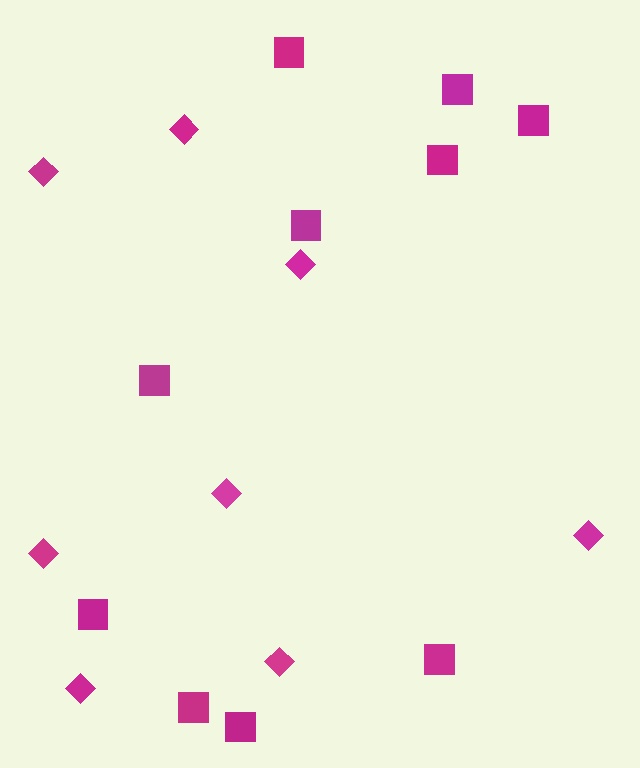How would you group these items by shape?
There are 2 groups: one group of diamonds (8) and one group of squares (10).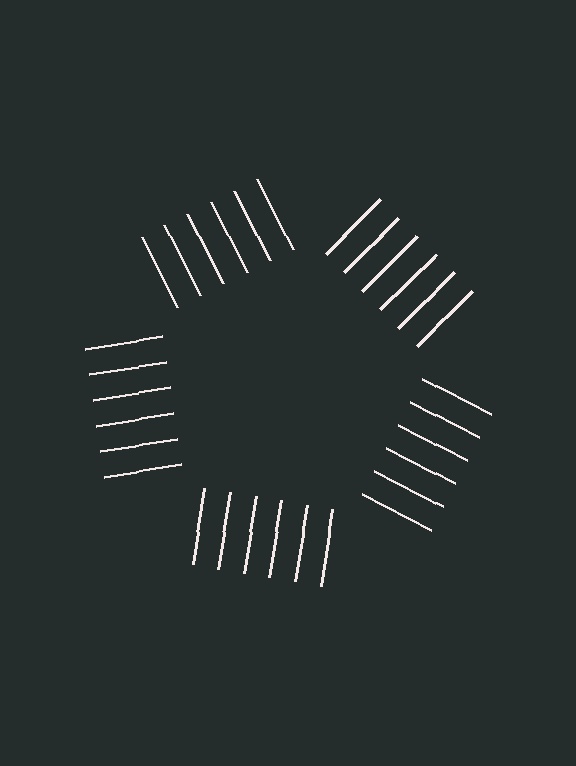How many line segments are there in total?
30 — 6 along each of the 5 edges.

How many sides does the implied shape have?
5 sides — the line-ends trace a pentagon.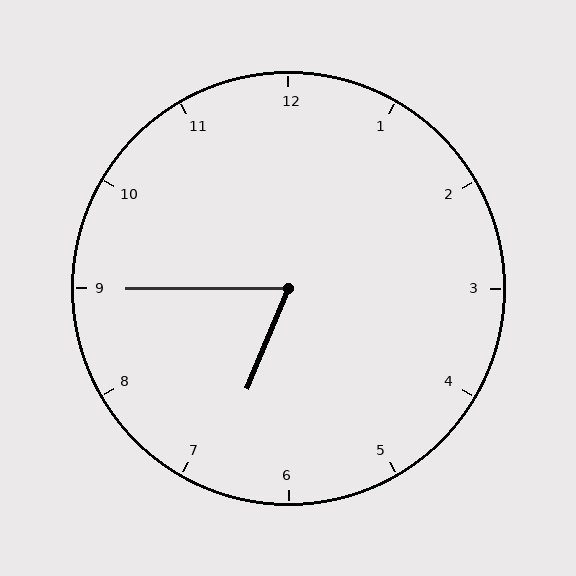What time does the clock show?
6:45.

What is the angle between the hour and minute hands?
Approximately 68 degrees.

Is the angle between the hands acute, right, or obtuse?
It is acute.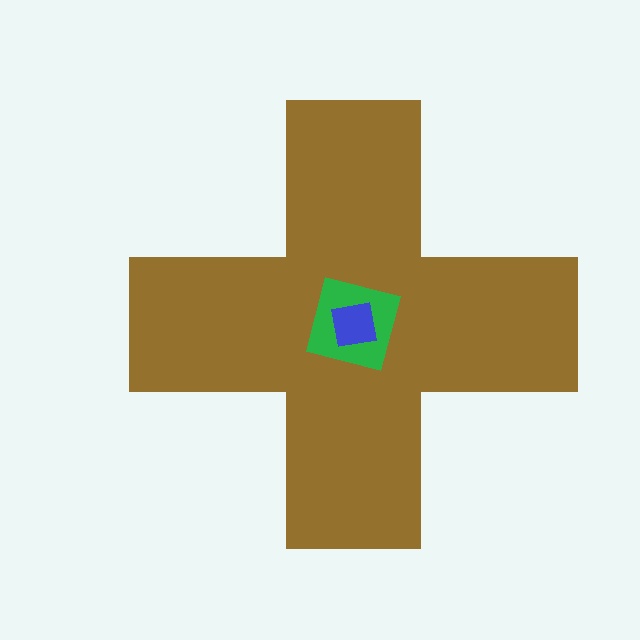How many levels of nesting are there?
3.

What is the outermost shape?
The brown cross.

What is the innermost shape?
The blue square.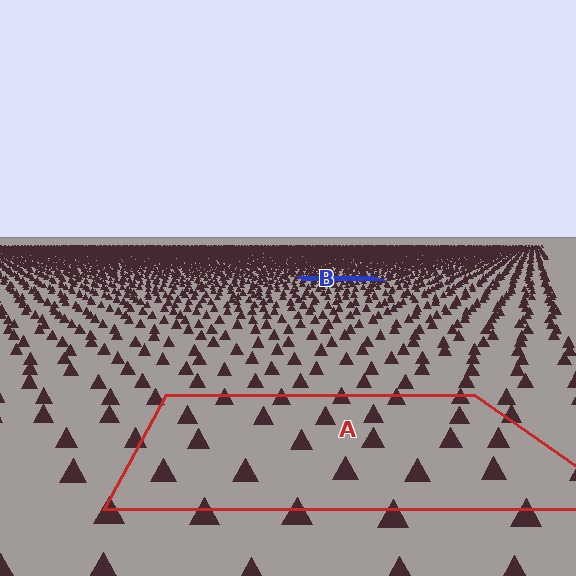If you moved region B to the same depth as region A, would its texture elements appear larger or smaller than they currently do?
They would appear larger. At a closer depth, the same texture elements are projected at a bigger on-screen size.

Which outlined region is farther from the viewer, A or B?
Region B is farther from the viewer — the texture elements inside it appear smaller and more densely packed.